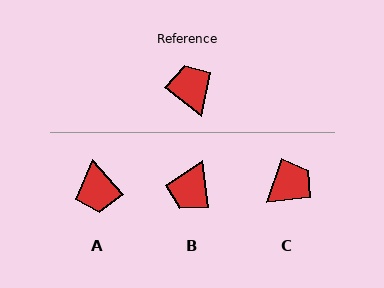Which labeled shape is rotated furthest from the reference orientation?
A, about 169 degrees away.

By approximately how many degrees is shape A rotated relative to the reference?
Approximately 169 degrees counter-clockwise.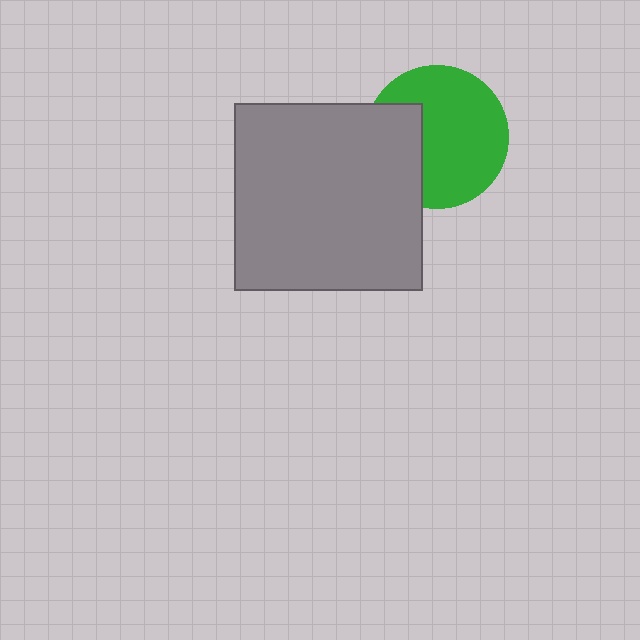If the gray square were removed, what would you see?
You would see the complete green circle.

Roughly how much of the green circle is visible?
Most of it is visible (roughly 69%).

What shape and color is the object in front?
The object in front is a gray square.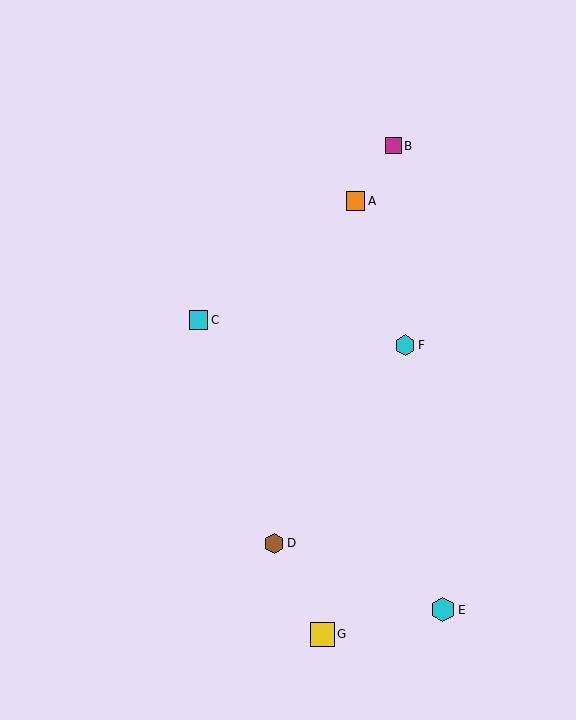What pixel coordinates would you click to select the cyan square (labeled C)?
Click at (198, 320) to select the cyan square C.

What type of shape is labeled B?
Shape B is a magenta square.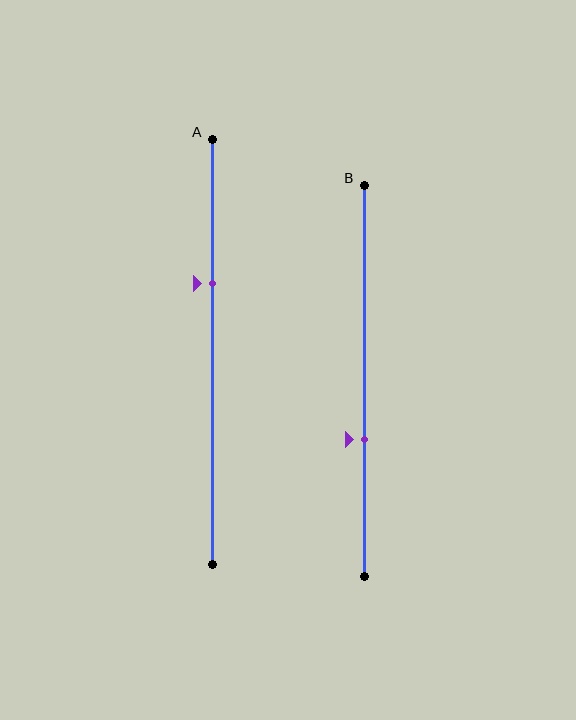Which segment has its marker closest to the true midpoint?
Segment B has its marker closest to the true midpoint.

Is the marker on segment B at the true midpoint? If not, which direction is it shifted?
No, the marker on segment B is shifted downward by about 15% of the segment length.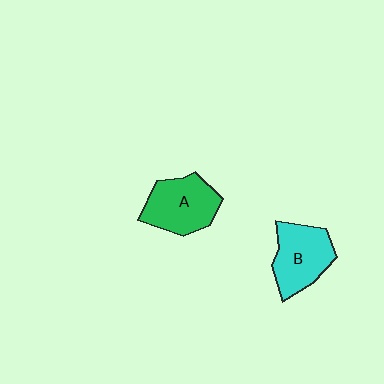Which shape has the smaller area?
Shape B (cyan).